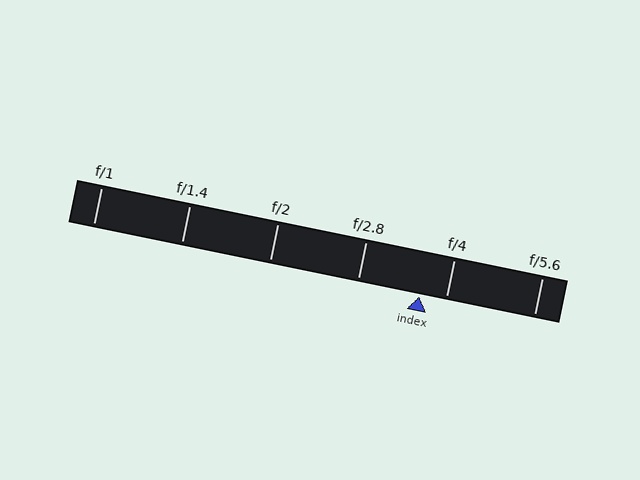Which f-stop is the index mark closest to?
The index mark is closest to f/4.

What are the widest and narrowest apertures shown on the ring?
The widest aperture shown is f/1 and the narrowest is f/5.6.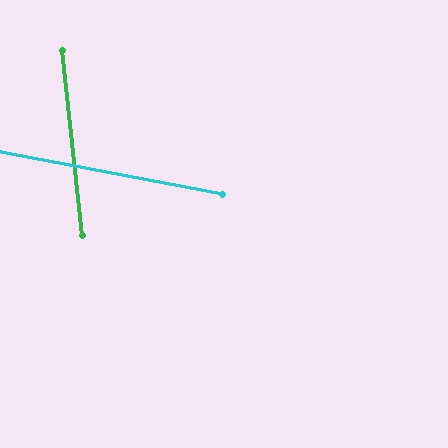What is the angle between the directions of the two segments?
Approximately 73 degrees.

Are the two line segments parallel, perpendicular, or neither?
Neither parallel nor perpendicular — they differ by about 73°.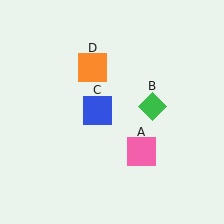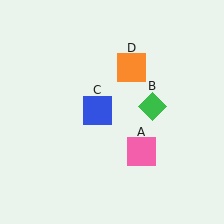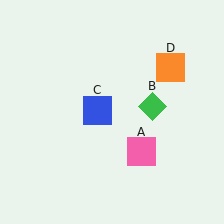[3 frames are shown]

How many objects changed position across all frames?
1 object changed position: orange square (object D).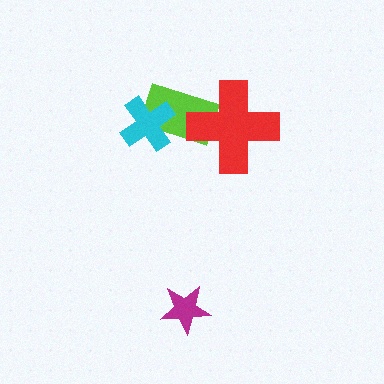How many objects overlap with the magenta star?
0 objects overlap with the magenta star.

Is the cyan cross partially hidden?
No, no other shape covers it.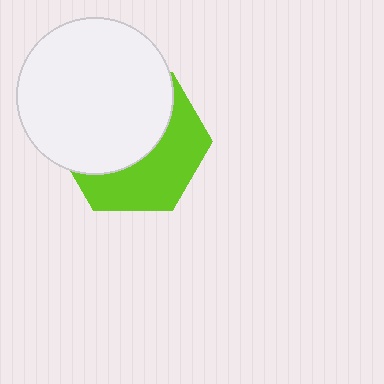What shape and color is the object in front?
The object in front is a white circle.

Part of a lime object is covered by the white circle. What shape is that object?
It is a hexagon.